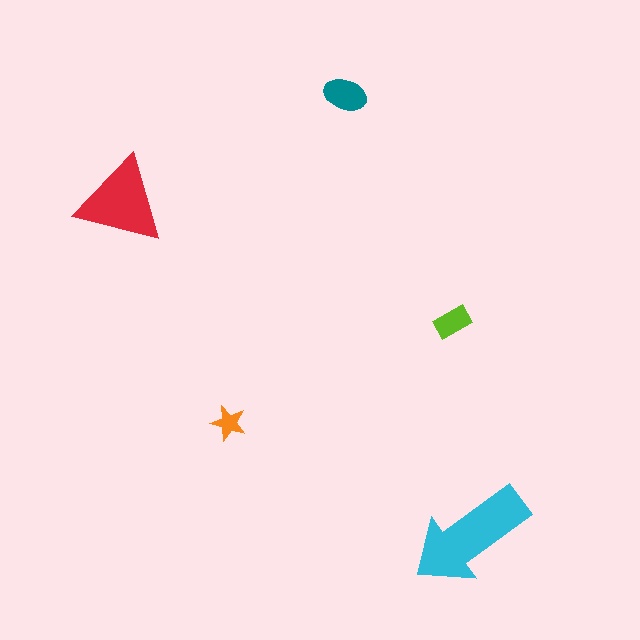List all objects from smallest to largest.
The orange star, the lime rectangle, the teal ellipse, the red triangle, the cyan arrow.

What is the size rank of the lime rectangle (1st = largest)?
4th.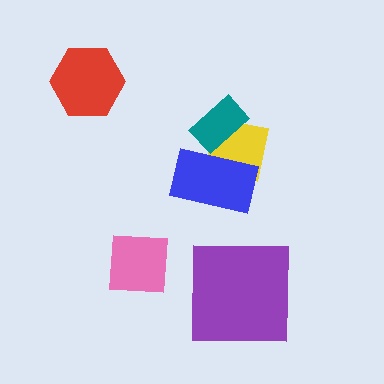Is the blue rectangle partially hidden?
No, no other shape covers it.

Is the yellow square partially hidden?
Yes, it is partially covered by another shape.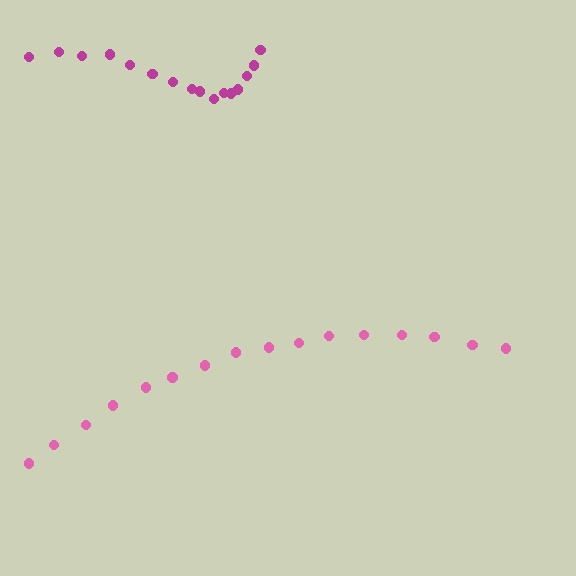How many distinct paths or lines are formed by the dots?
There are 2 distinct paths.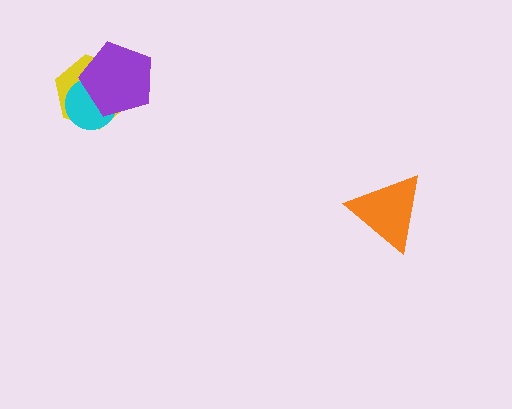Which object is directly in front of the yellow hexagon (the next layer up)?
The cyan circle is directly in front of the yellow hexagon.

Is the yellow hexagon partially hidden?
Yes, it is partially covered by another shape.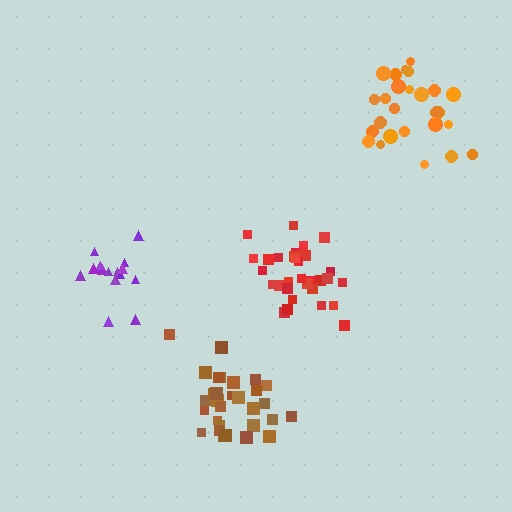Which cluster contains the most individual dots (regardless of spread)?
Red (33).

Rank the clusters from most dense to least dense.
red, brown, orange, purple.